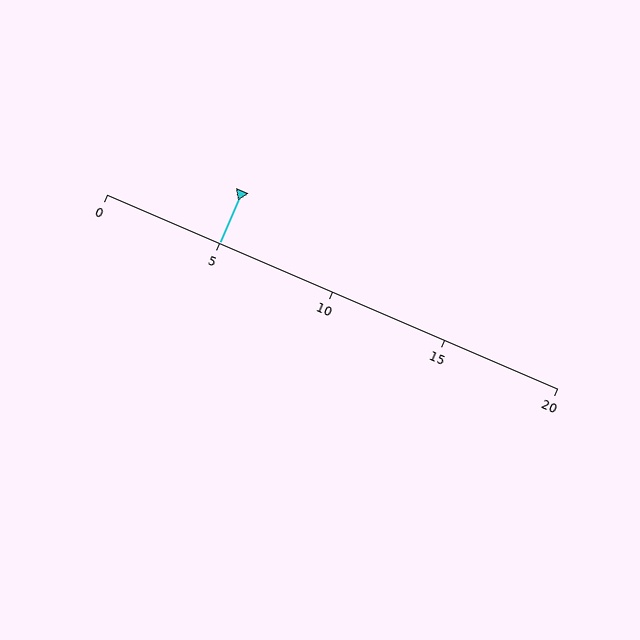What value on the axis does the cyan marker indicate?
The marker indicates approximately 5.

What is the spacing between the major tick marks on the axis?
The major ticks are spaced 5 apart.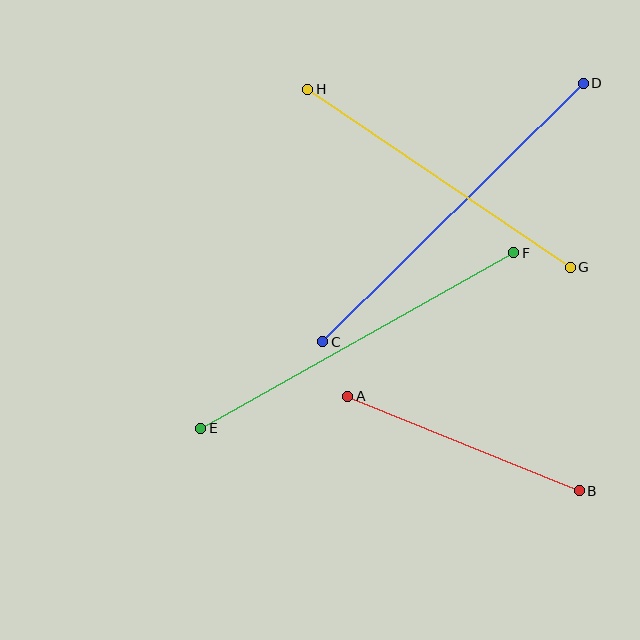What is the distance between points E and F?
The distance is approximately 359 pixels.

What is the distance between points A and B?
The distance is approximately 250 pixels.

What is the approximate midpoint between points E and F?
The midpoint is at approximately (357, 340) pixels.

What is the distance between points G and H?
The distance is approximately 318 pixels.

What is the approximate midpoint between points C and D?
The midpoint is at approximately (453, 212) pixels.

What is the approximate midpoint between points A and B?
The midpoint is at approximately (463, 444) pixels.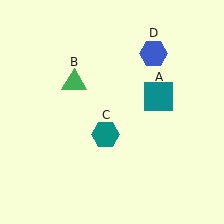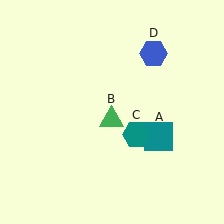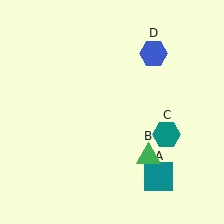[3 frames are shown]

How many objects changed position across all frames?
3 objects changed position: teal square (object A), green triangle (object B), teal hexagon (object C).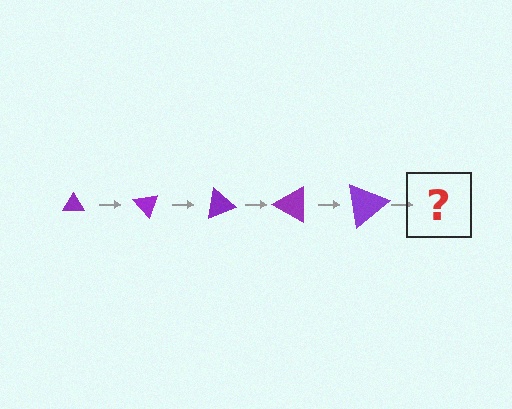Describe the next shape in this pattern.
It should be a triangle, larger than the previous one and rotated 250 degrees from the start.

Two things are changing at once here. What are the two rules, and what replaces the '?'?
The two rules are that the triangle grows larger each step and it rotates 50 degrees each step. The '?' should be a triangle, larger than the previous one and rotated 250 degrees from the start.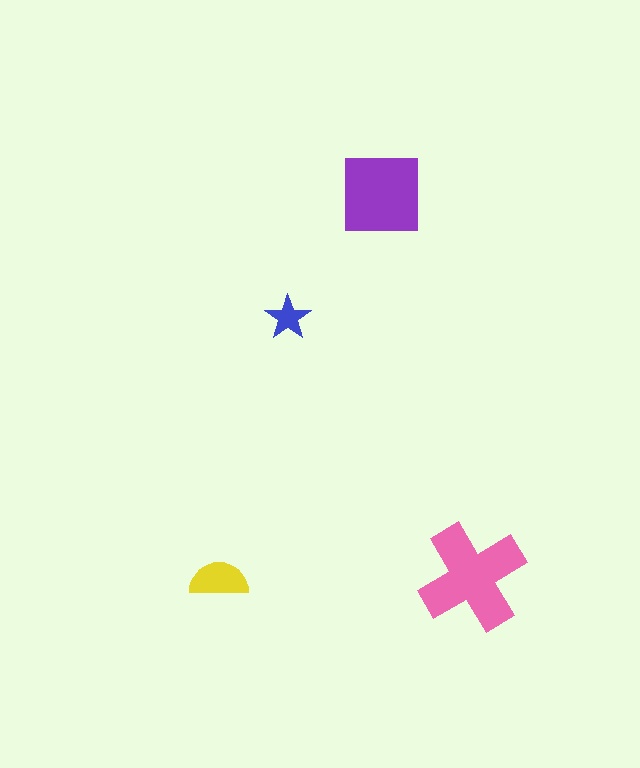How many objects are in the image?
There are 4 objects in the image.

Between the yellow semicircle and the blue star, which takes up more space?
The yellow semicircle.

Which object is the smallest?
The blue star.